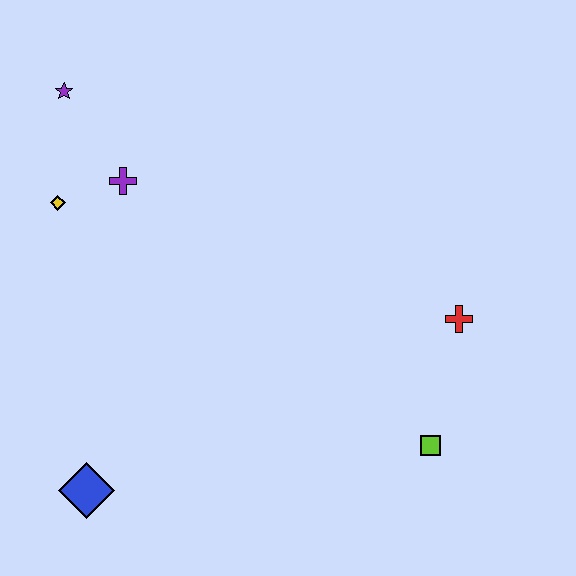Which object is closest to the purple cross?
The yellow diamond is closest to the purple cross.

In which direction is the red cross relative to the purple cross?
The red cross is to the right of the purple cross.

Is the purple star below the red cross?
No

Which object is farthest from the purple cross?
The lime square is farthest from the purple cross.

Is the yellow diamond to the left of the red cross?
Yes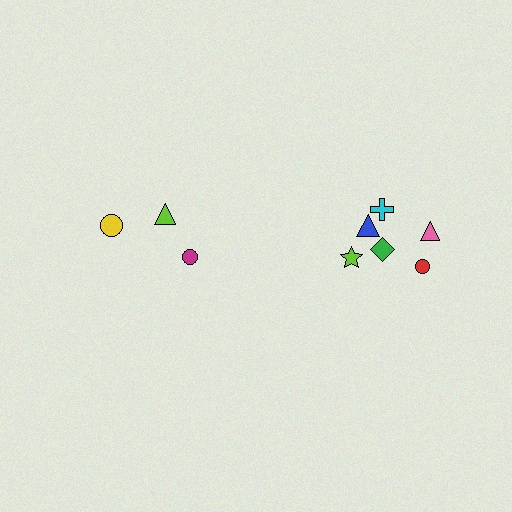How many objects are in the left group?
There are 3 objects.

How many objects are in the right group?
There are 6 objects.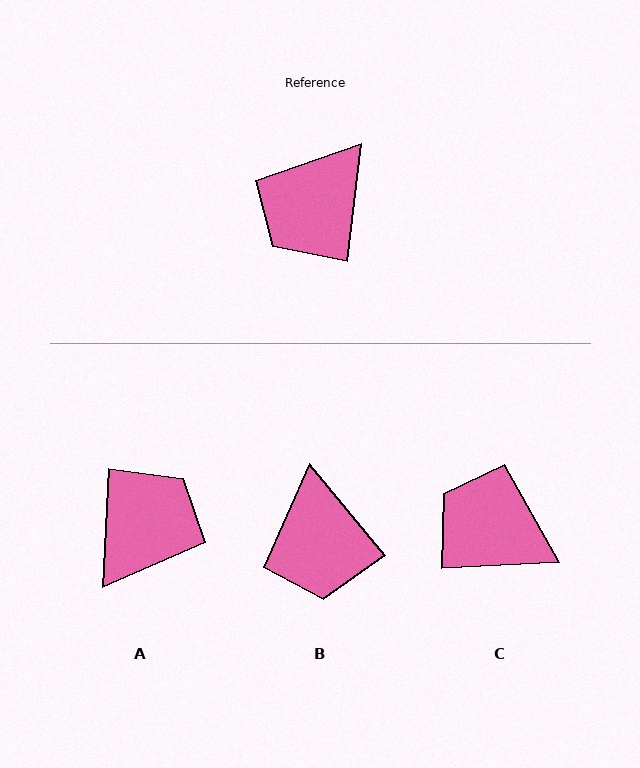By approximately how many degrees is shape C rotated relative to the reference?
Approximately 80 degrees clockwise.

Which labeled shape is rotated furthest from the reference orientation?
A, about 176 degrees away.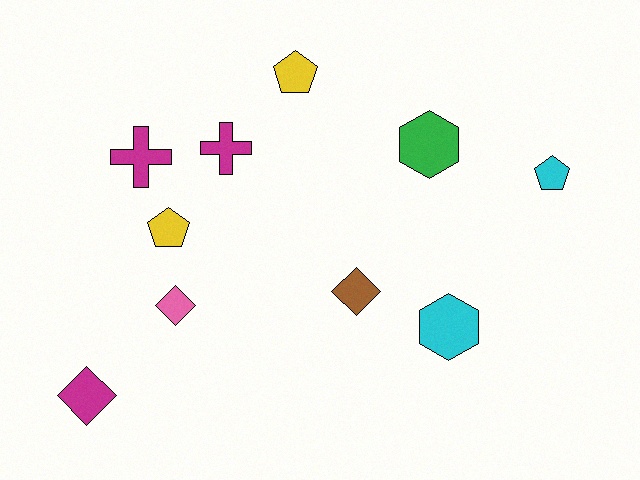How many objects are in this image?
There are 10 objects.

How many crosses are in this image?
There are 2 crosses.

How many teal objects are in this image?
There are no teal objects.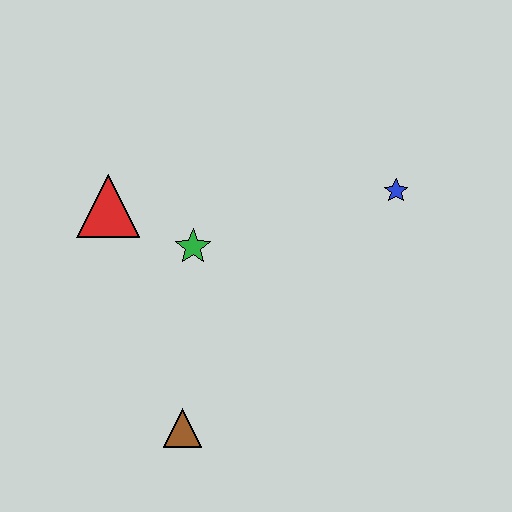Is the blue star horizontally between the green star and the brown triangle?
No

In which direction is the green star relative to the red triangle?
The green star is to the right of the red triangle.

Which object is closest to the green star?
The red triangle is closest to the green star.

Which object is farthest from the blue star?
The brown triangle is farthest from the blue star.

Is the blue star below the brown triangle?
No